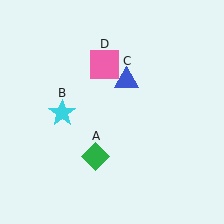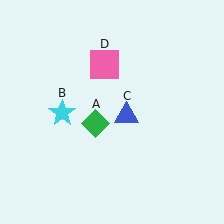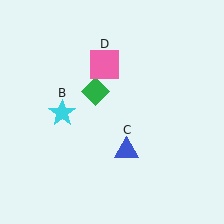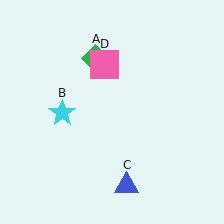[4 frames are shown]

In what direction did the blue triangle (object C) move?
The blue triangle (object C) moved down.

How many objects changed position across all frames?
2 objects changed position: green diamond (object A), blue triangle (object C).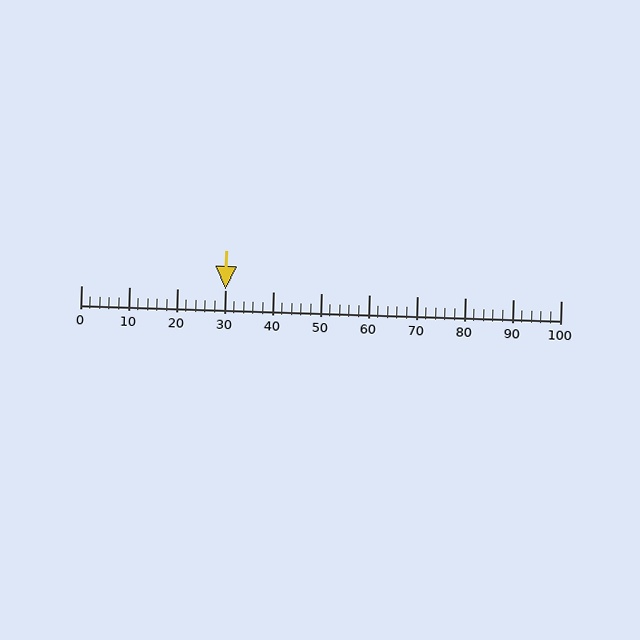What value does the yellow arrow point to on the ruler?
The yellow arrow points to approximately 30.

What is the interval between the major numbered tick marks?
The major tick marks are spaced 10 units apart.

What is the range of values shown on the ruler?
The ruler shows values from 0 to 100.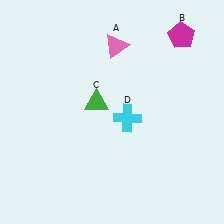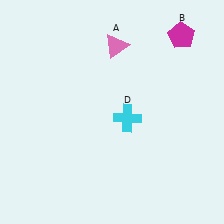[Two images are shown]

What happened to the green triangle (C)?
The green triangle (C) was removed in Image 2. It was in the top-left area of Image 1.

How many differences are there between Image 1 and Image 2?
There is 1 difference between the two images.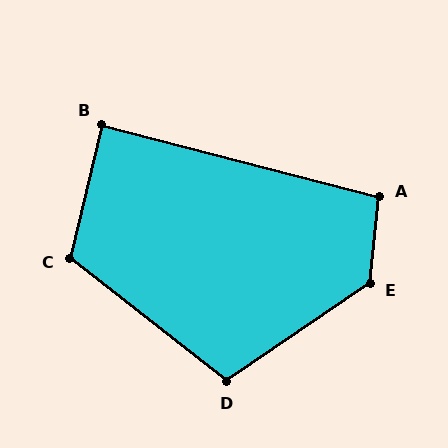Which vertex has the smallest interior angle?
B, at approximately 89 degrees.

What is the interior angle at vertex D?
Approximately 107 degrees (obtuse).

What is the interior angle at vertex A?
Approximately 99 degrees (obtuse).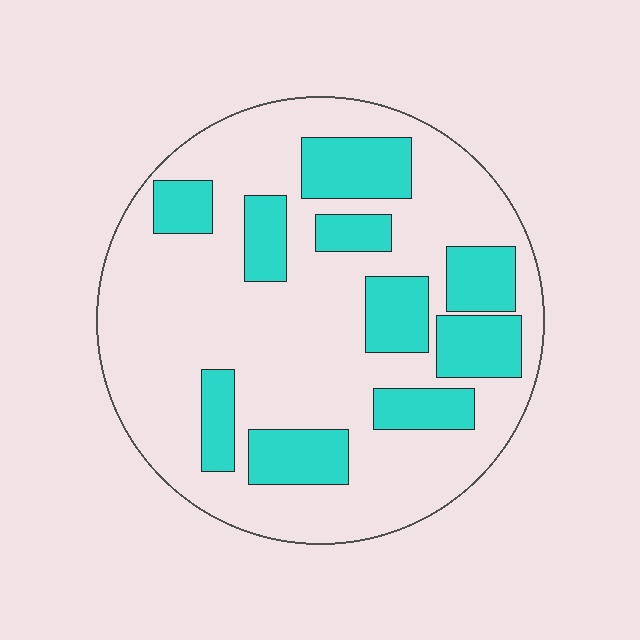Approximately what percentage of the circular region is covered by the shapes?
Approximately 30%.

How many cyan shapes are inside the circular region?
10.